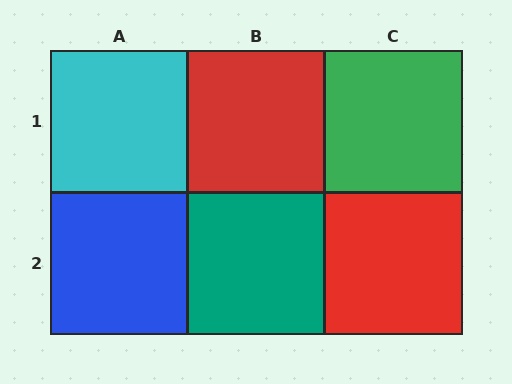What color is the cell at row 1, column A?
Cyan.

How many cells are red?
2 cells are red.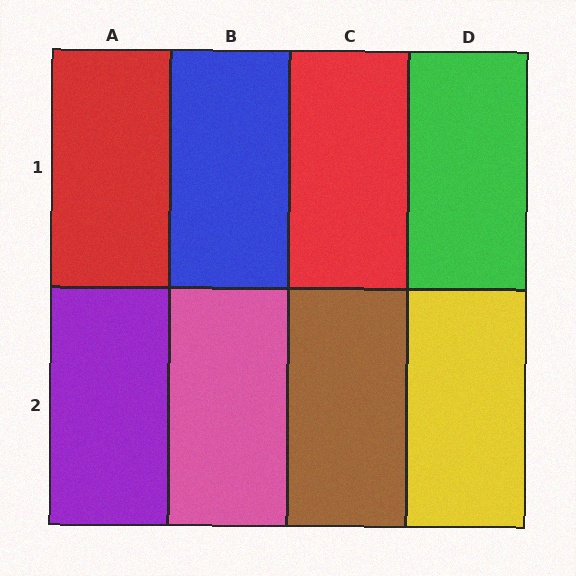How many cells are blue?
1 cell is blue.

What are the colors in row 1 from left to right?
Red, blue, red, green.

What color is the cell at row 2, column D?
Yellow.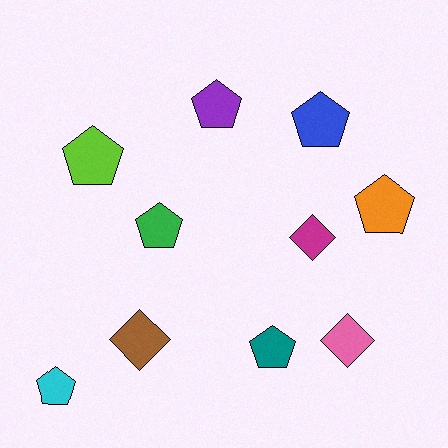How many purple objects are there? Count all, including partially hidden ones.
There is 1 purple object.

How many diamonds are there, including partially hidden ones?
There are 3 diamonds.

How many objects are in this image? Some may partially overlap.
There are 10 objects.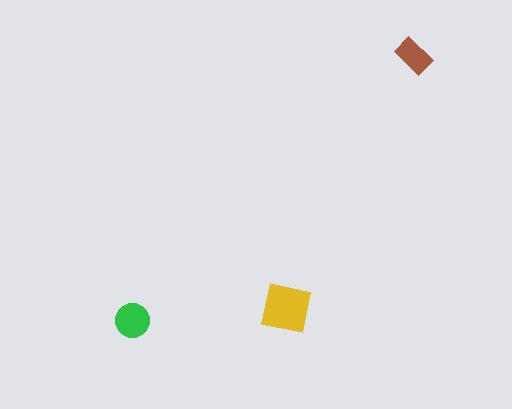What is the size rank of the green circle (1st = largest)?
2nd.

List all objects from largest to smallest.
The yellow square, the green circle, the brown rectangle.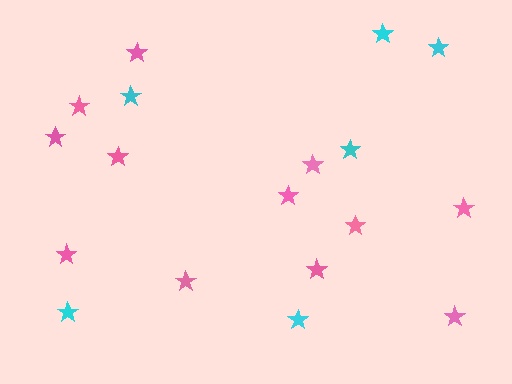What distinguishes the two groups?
There are 2 groups: one group of pink stars (12) and one group of cyan stars (6).